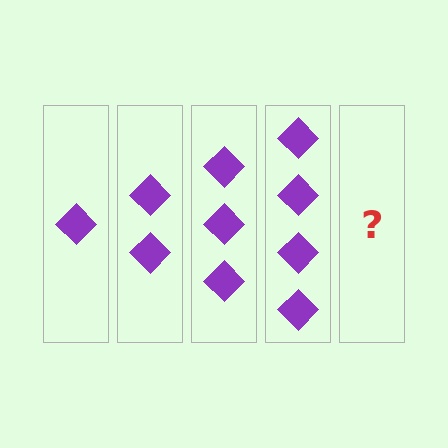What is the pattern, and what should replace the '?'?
The pattern is that each step adds one more diamond. The '?' should be 5 diamonds.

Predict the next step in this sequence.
The next step is 5 diamonds.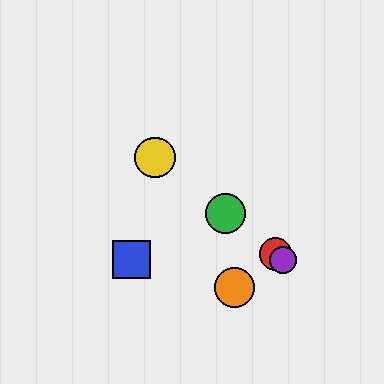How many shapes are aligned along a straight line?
4 shapes (the red circle, the green circle, the yellow circle, the purple circle) are aligned along a straight line.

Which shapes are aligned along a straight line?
The red circle, the green circle, the yellow circle, the purple circle are aligned along a straight line.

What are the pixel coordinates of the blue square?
The blue square is at (132, 259).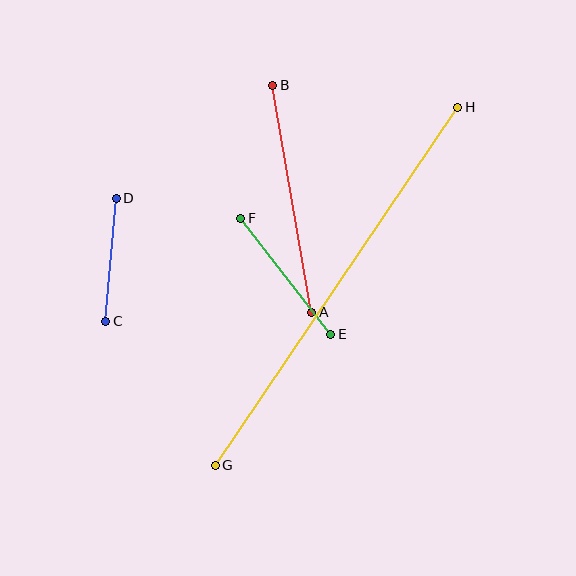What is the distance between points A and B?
The distance is approximately 230 pixels.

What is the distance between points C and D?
The distance is approximately 123 pixels.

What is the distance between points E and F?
The distance is approximately 147 pixels.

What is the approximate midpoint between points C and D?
The midpoint is at approximately (111, 260) pixels.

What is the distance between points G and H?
The distance is approximately 432 pixels.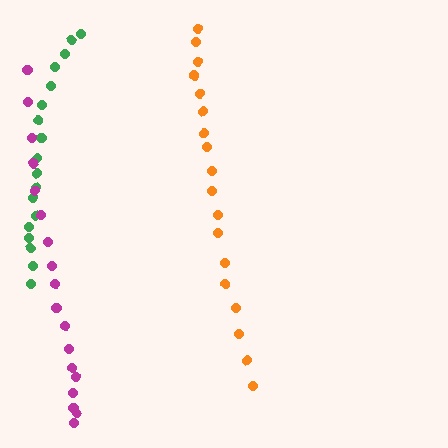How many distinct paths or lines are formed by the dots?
There are 3 distinct paths.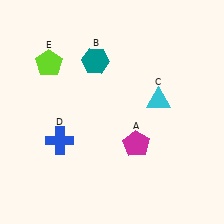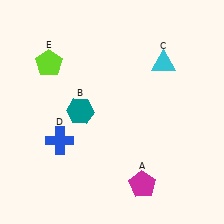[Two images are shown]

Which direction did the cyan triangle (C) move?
The cyan triangle (C) moved up.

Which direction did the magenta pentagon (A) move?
The magenta pentagon (A) moved down.